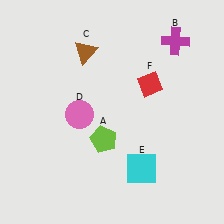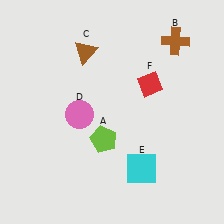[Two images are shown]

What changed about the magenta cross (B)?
In Image 1, B is magenta. In Image 2, it changed to brown.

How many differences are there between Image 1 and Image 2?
There is 1 difference between the two images.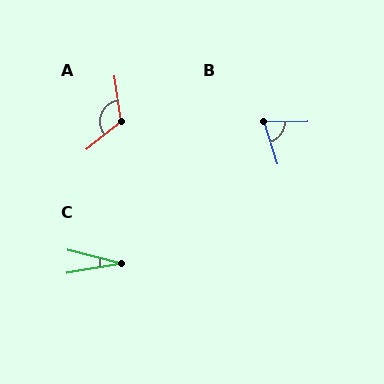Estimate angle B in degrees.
Approximately 72 degrees.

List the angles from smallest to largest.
C (24°), B (72°), A (121°).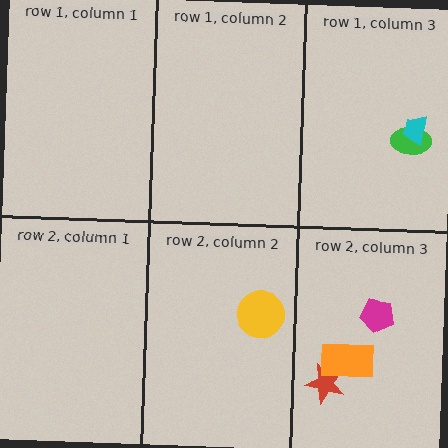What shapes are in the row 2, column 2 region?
The blue triangle, the yellow circle.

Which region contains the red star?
The row 2, column 3 region.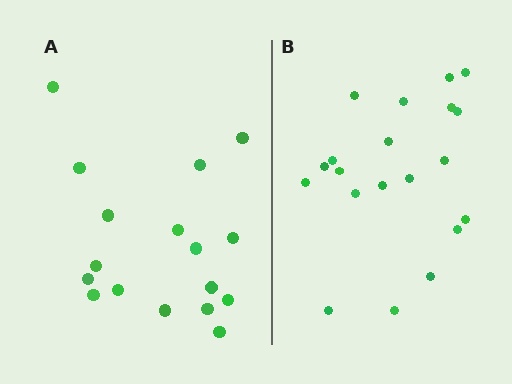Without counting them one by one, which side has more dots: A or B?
Region B (the right region) has more dots.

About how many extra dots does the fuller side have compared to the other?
Region B has just a few more — roughly 2 or 3 more dots than region A.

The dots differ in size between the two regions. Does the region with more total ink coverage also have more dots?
No. Region A has more total ink coverage because its dots are larger, but region B actually contains more individual dots. Total area can be misleading — the number of items is what matters here.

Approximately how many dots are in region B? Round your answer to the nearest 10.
About 20 dots.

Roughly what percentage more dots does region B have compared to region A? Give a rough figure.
About 20% more.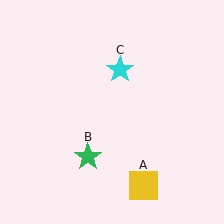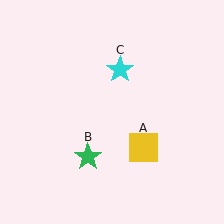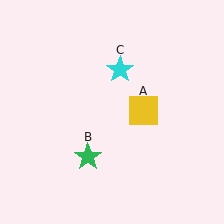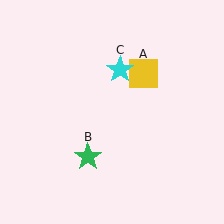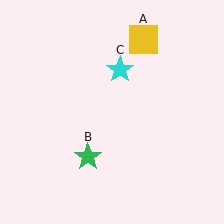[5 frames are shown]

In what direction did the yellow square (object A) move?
The yellow square (object A) moved up.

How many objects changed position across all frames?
1 object changed position: yellow square (object A).